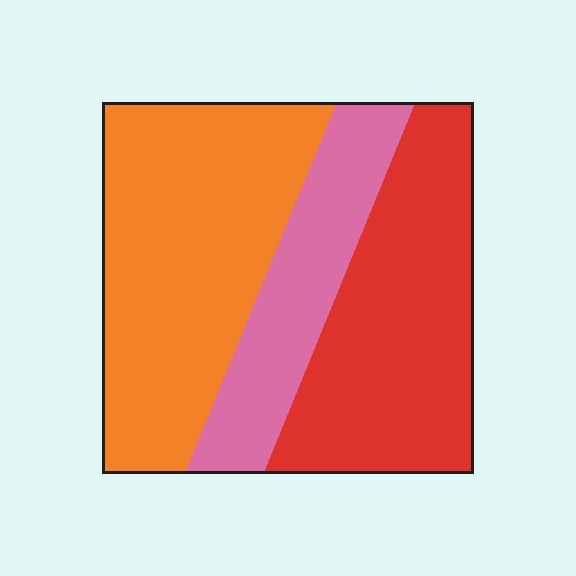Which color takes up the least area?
Pink, at roughly 20%.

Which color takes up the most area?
Orange, at roughly 45%.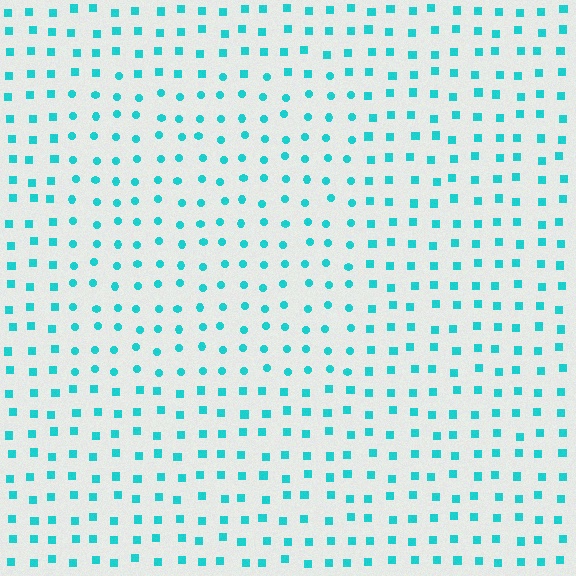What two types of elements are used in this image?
The image uses circles inside the rectangle region and squares outside it.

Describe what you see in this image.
The image is filled with small cyan elements arranged in a uniform grid. A rectangle-shaped region contains circles, while the surrounding area contains squares. The boundary is defined purely by the change in element shape.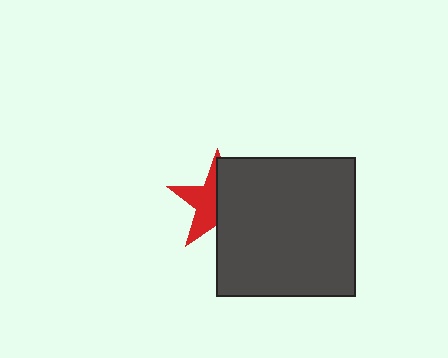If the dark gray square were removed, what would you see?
You would see the complete red star.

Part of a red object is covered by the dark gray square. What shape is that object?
It is a star.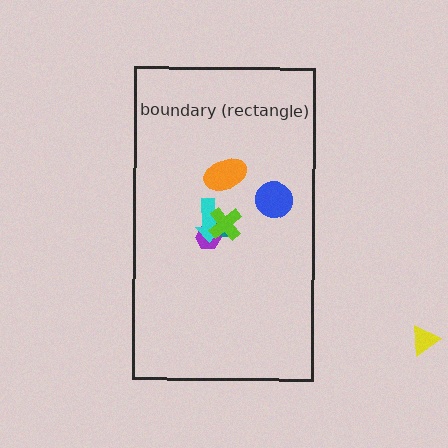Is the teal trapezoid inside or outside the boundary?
Inside.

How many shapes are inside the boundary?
6 inside, 1 outside.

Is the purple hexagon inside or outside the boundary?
Inside.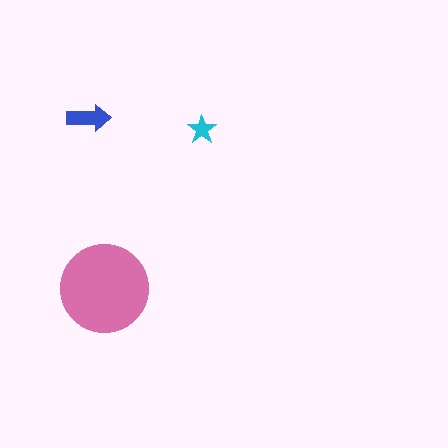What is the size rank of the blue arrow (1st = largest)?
2nd.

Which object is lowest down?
The pink circle is bottommost.